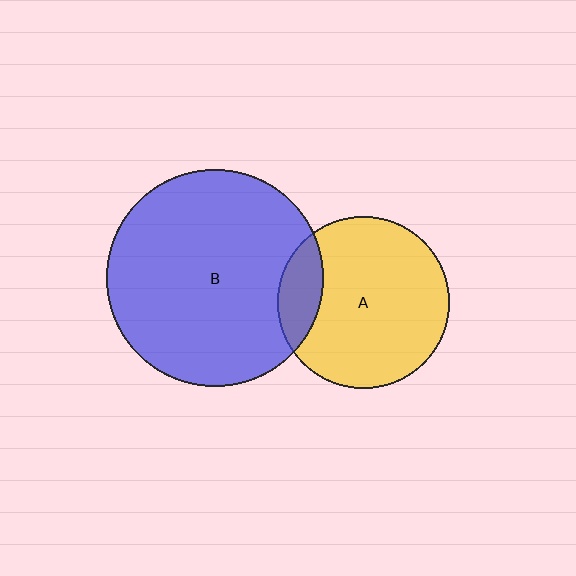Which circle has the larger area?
Circle B (blue).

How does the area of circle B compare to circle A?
Approximately 1.6 times.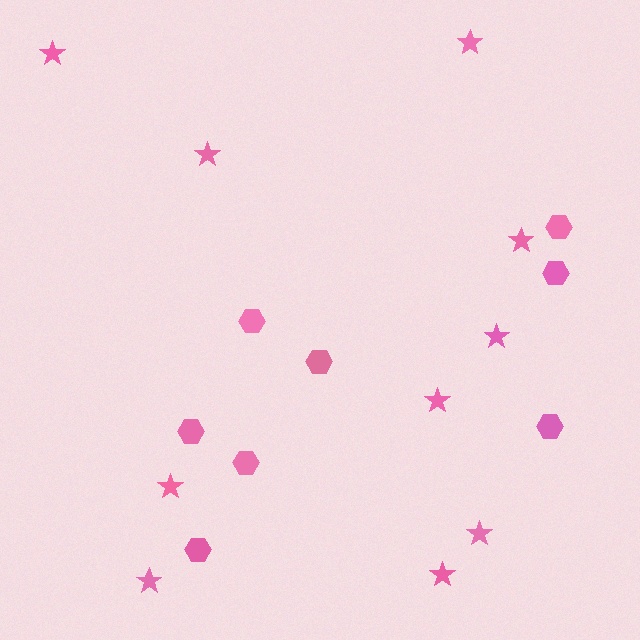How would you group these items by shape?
There are 2 groups: one group of stars (10) and one group of hexagons (8).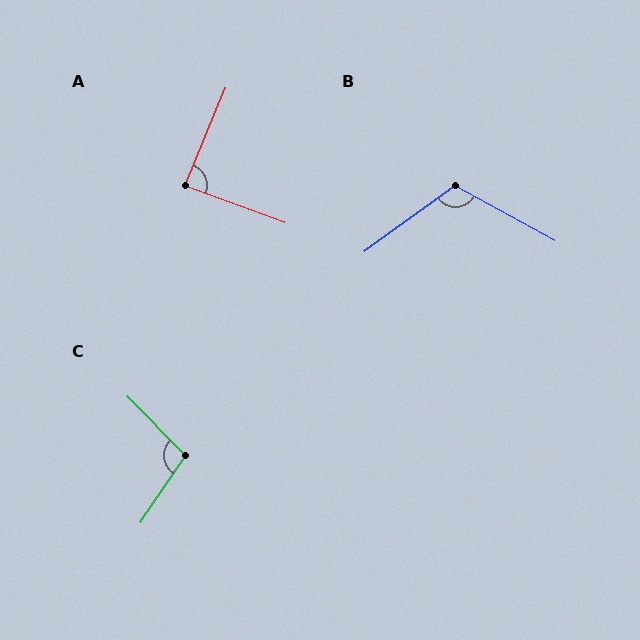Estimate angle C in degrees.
Approximately 101 degrees.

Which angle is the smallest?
A, at approximately 87 degrees.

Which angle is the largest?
B, at approximately 115 degrees.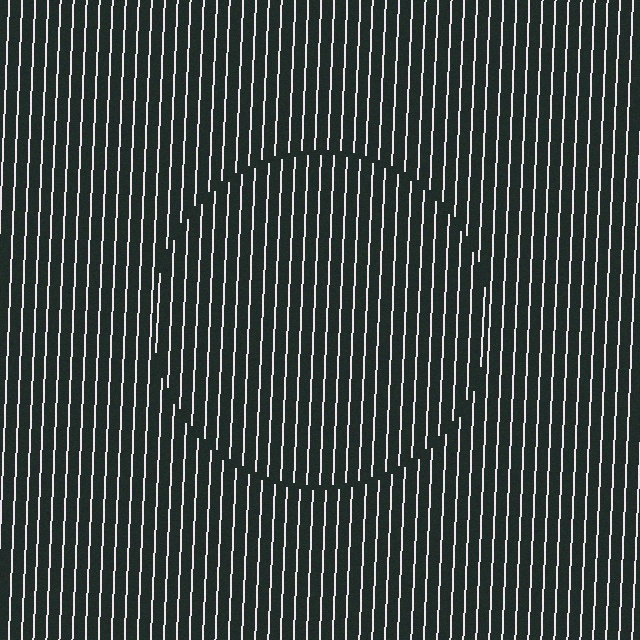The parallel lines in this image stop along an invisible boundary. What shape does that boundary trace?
An illusory circle. The interior of the shape contains the same grating, shifted by half a period — the contour is defined by the phase discontinuity where line-ends from the inner and outer gratings abut.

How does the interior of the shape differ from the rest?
The interior of the shape contains the same grating, shifted by half a period — the contour is defined by the phase discontinuity where line-ends from the inner and outer gratings abut.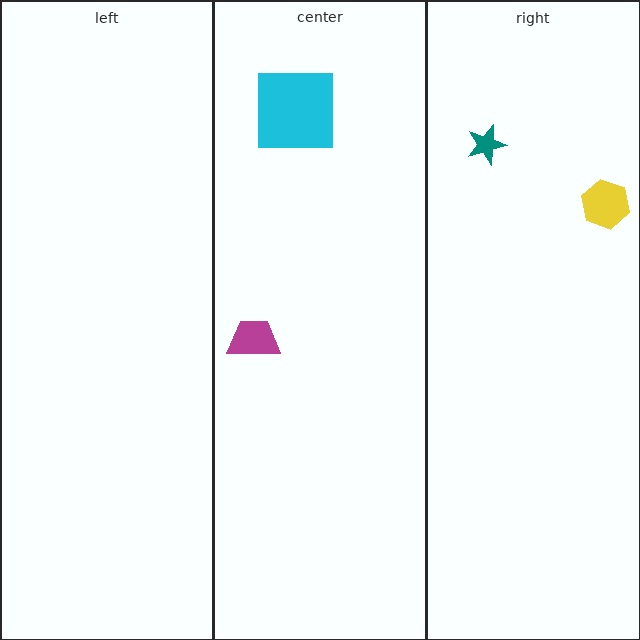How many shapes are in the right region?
2.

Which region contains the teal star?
The right region.